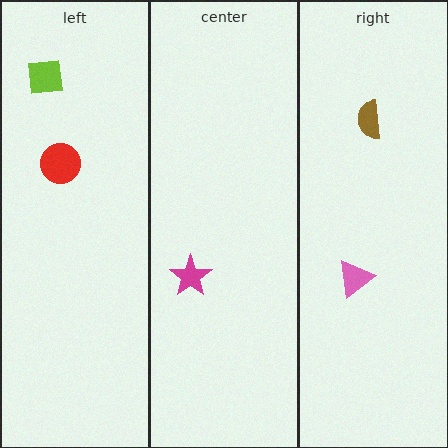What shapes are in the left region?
The lime square, the red circle.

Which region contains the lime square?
The left region.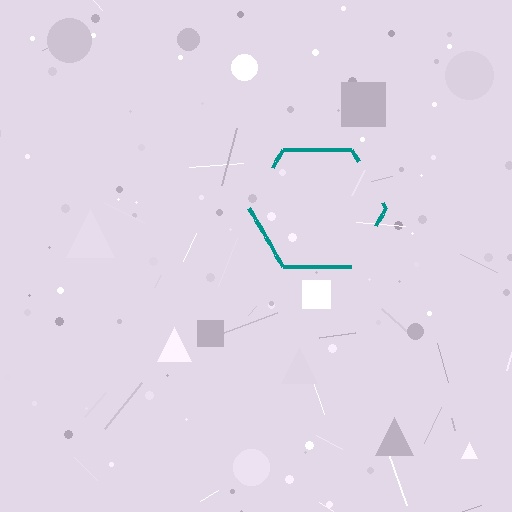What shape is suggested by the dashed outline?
The dashed outline suggests a hexagon.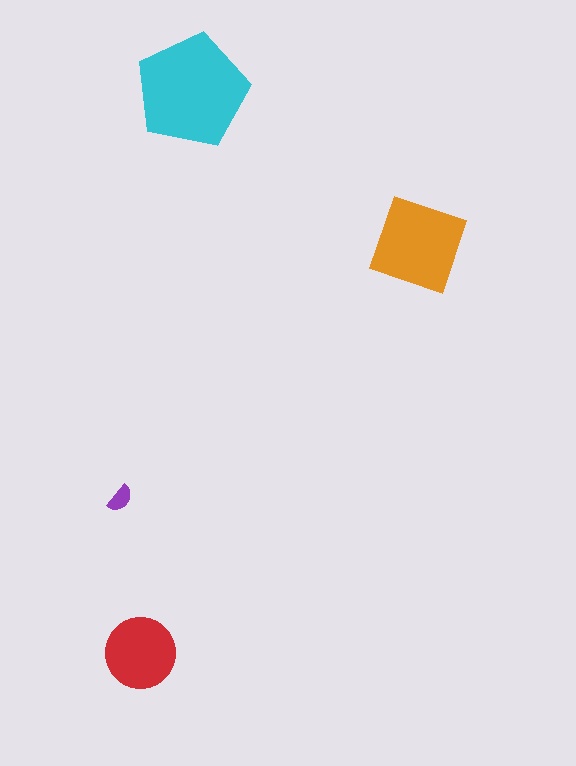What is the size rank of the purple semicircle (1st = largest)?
4th.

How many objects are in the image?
There are 4 objects in the image.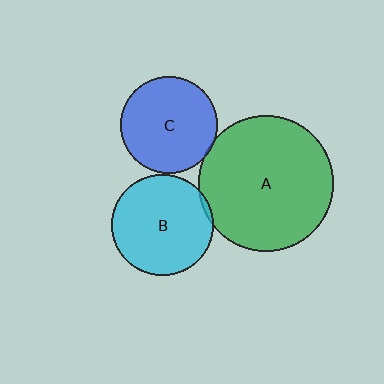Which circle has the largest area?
Circle A (green).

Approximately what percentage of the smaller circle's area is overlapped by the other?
Approximately 5%.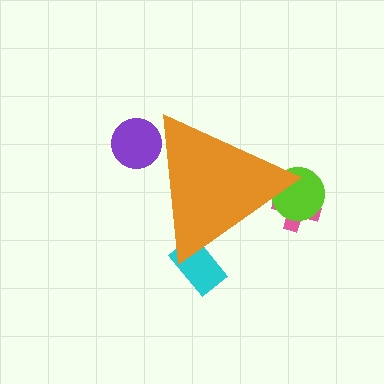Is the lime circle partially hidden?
Yes, the lime circle is partially hidden behind the orange triangle.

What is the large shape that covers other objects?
An orange triangle.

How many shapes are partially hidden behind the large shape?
4 shapes are partially hidden.